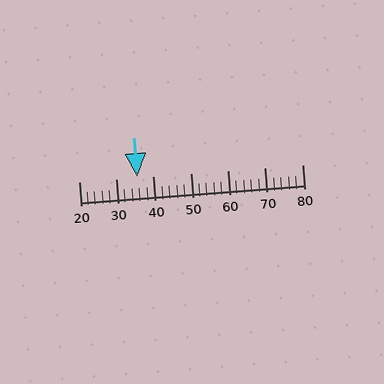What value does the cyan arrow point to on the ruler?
The cyan arrow points to approximately 36.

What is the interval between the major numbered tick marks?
The major tick marks are spaced 10 units apart.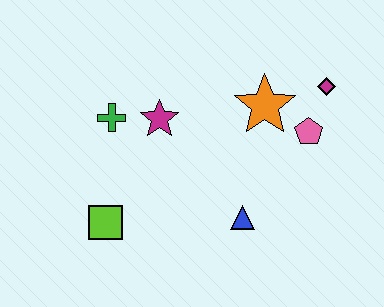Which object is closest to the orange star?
The pink pentagon is closest to the orange star.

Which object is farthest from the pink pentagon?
The lime square is farthest from the pink pentagon.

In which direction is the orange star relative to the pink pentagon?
The orange star is to the left of the pink pentagon.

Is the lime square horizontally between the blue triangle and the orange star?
No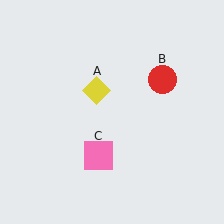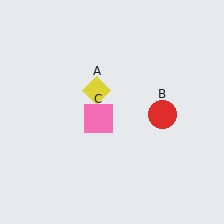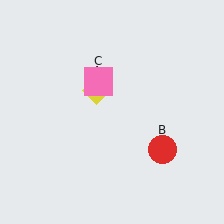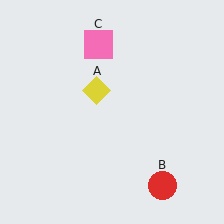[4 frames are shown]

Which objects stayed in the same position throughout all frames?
Yellow diamond (object A) remained stationary.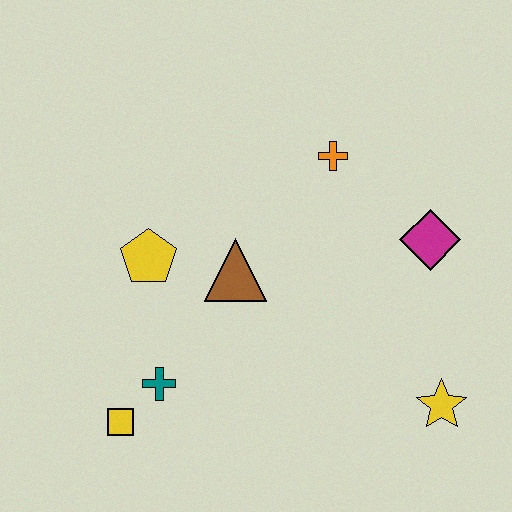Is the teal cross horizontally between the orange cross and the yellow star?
No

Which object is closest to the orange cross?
The magenta diamond is closest to the orange cross.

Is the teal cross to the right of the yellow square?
Yes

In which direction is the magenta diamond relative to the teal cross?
The magenta diamond is to the right of the teal cross.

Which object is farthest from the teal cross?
The magenta diamond is farthest from the teal cross.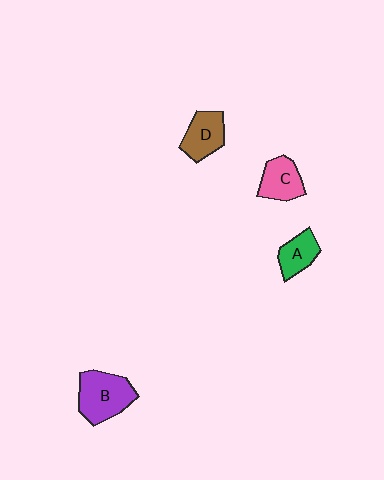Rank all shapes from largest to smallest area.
From largest to smallest: B (purple), D (brown), C (pink), A (green).